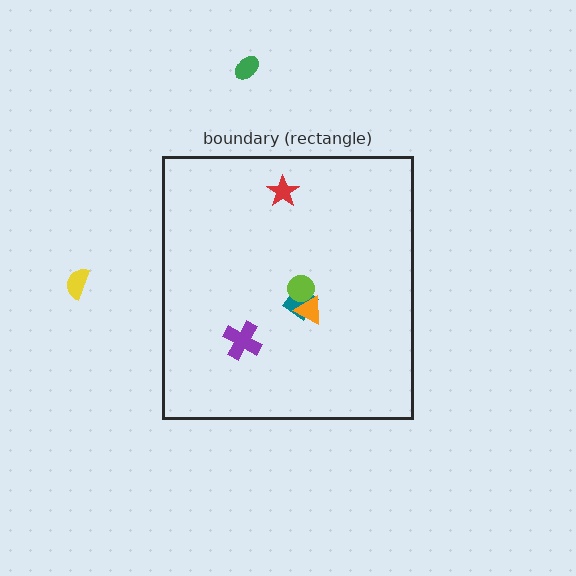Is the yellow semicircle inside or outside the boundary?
Outside.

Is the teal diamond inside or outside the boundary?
Inside.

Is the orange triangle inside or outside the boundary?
Inside.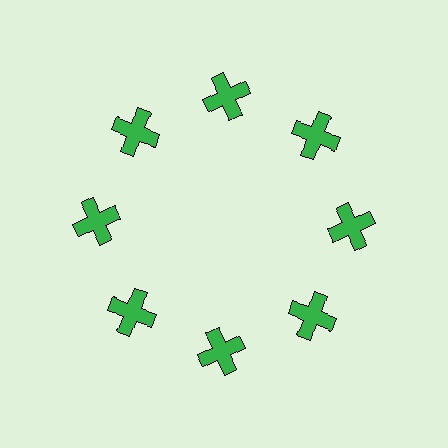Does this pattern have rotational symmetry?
Yes, this pattern has 8-fold rotational symmetry. It looks the same after rotating 45 degrees around the center.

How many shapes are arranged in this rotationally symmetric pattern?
There are 8 shapes, arranged in 8 groups of 1.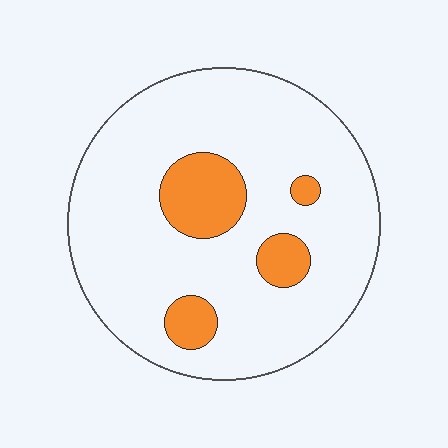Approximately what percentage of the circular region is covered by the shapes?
Approximately 15%.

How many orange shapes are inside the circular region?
4.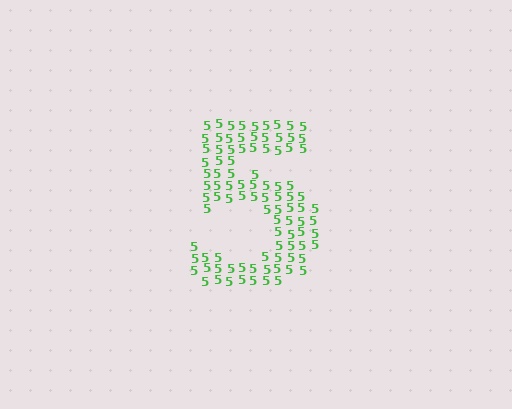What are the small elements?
The small elements are digit 5's.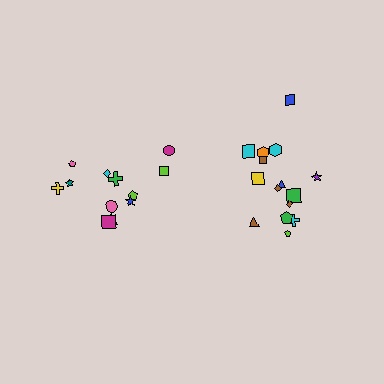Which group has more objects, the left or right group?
The right group.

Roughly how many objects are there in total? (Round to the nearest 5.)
Roughly 25 objects in total.